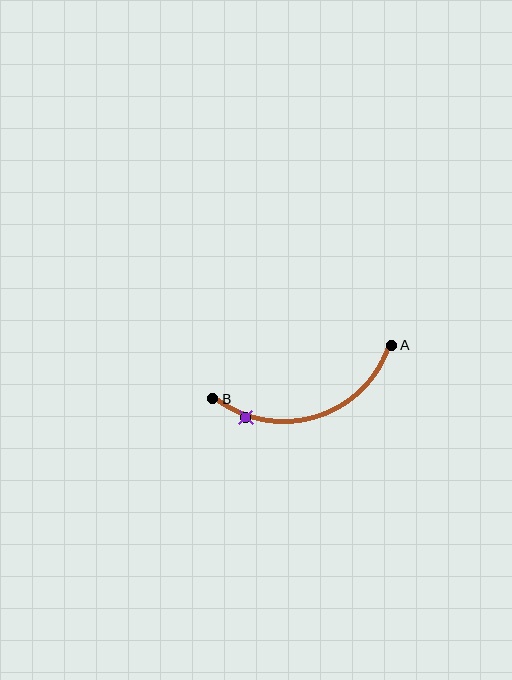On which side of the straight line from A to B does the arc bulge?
The arc bulges below the straight line connecting A and B.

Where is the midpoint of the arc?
The arc midpoint is the point on the curve farthest from the straight line joining A and B. It sits below that line.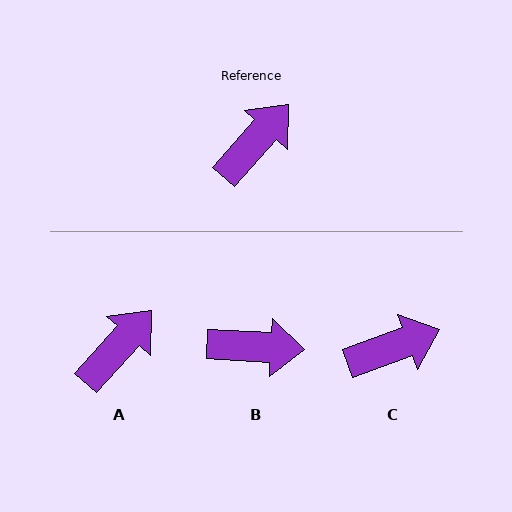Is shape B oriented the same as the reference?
No, it is off by about 51 degrees.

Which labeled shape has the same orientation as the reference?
A.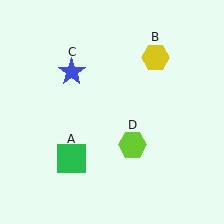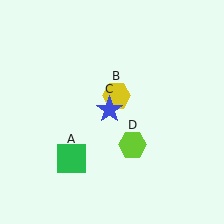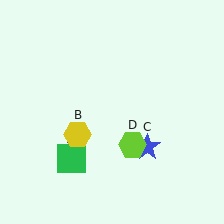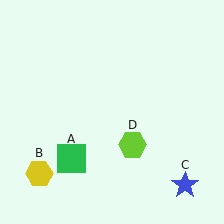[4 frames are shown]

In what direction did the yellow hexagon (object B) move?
The yellow hexagon (object B) moved down and to the left.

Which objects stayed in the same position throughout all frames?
Green square (object A) and lime hexagon (object D) remained stationary.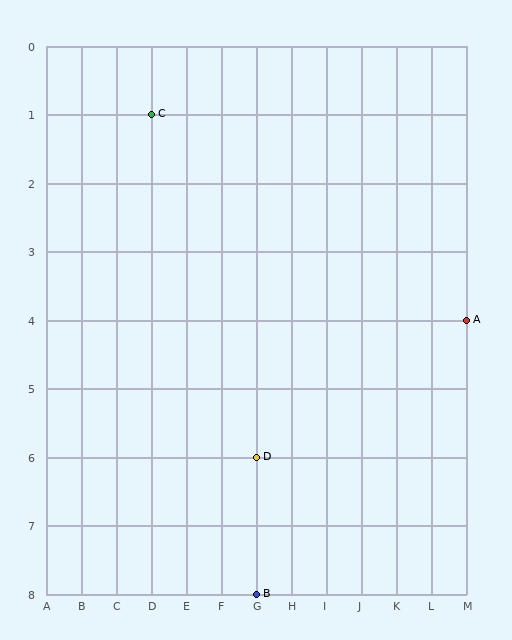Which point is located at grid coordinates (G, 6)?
Point D is at (G, 6).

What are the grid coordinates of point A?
Point A is at grid coordinates (M, 4).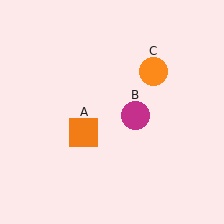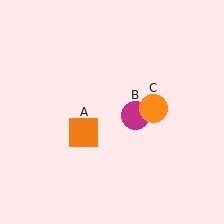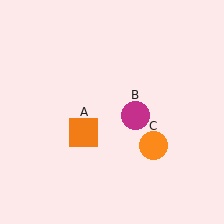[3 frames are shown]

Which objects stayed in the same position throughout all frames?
Orange square (object A) and magenta circle (object B) remained stationary.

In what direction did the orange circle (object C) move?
The orange circle (object C) moved down.